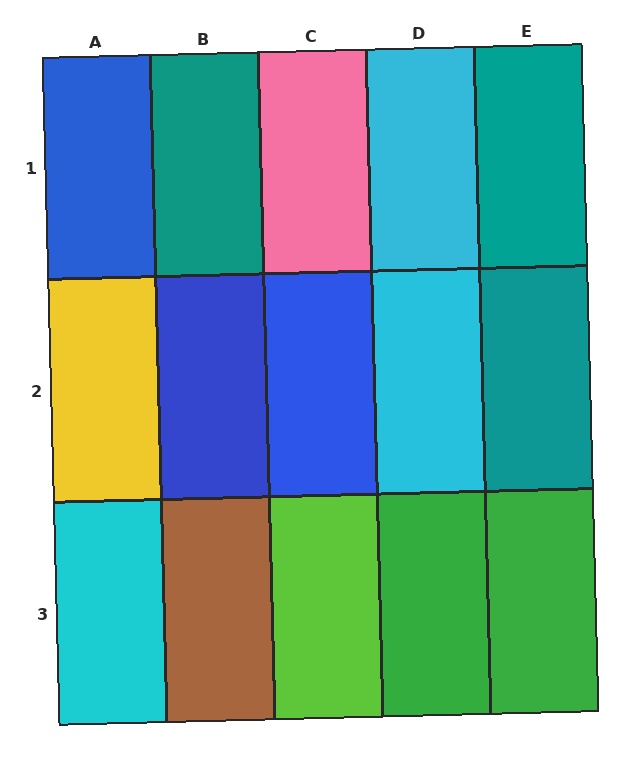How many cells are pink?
1 cell is pink.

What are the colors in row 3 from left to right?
Cyan, brown, lime, green, green.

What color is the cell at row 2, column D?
Cyan.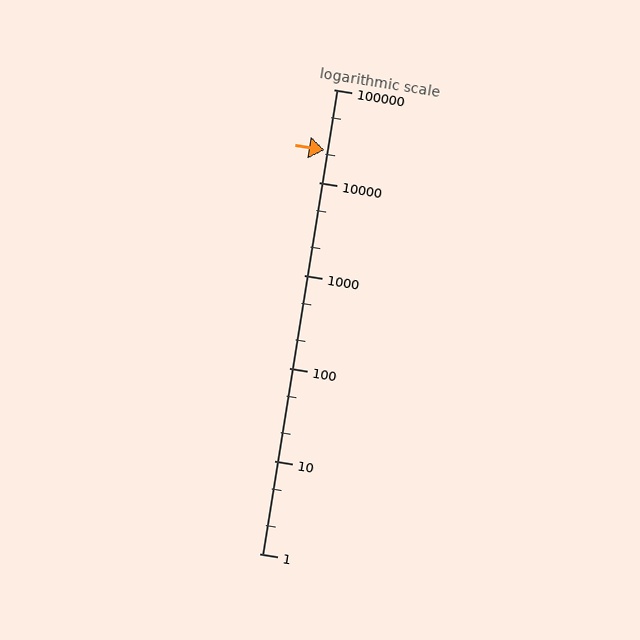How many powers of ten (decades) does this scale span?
The scale spans 5 decades, from 1 to 100000.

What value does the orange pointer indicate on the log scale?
The pointer indicates approximately 22000.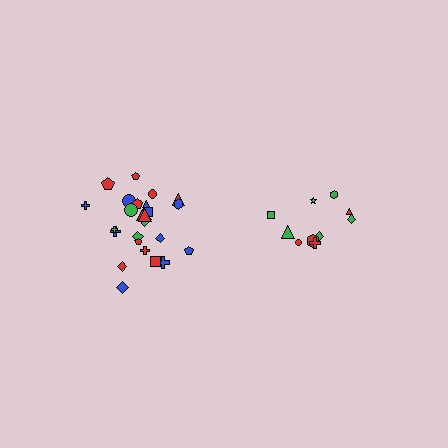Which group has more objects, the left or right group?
The left group.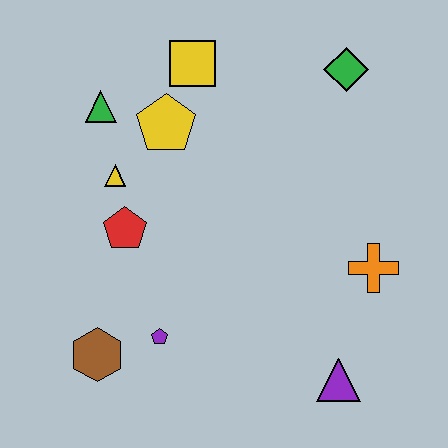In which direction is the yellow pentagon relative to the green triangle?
The yellow pentagon is to the right of the green triangle.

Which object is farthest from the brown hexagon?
The green diamond is farthest from the brown hexagon.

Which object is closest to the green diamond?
The yellow square is closest to the green diamond.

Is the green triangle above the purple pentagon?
Yes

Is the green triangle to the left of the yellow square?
Yes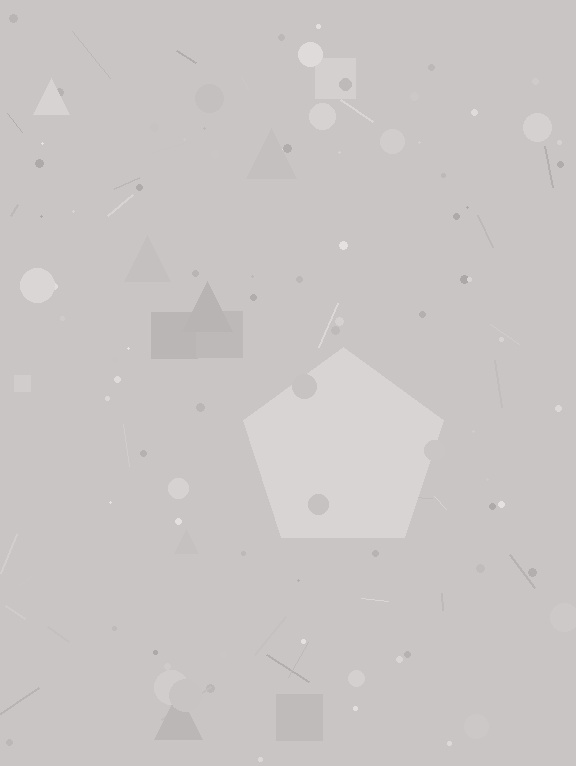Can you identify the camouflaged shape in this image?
The camouflaged shape is a pentagon.